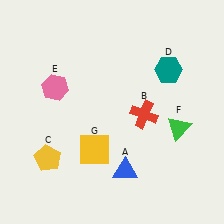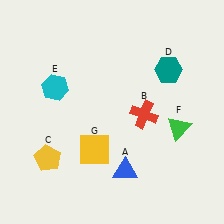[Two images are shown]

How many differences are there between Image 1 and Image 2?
There is 1 difference between the two images.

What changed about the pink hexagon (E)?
In Image 1, E is pink. In Image 2, it changed to cyan.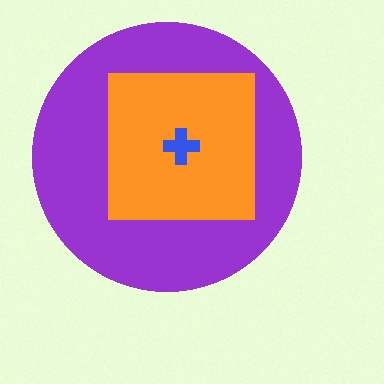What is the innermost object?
The blue cross.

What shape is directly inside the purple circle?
The orange square.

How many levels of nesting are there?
3.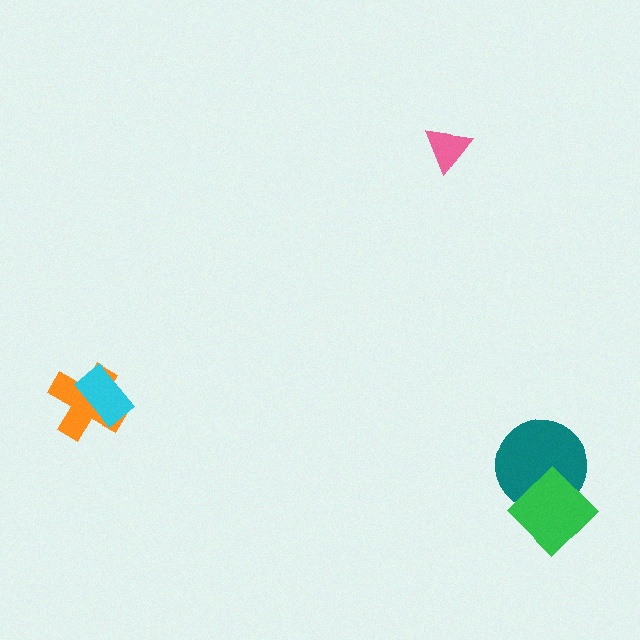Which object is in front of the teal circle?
The green diamond is in front of the teal circle.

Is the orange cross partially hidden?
Yes, it is partially covered by another shape.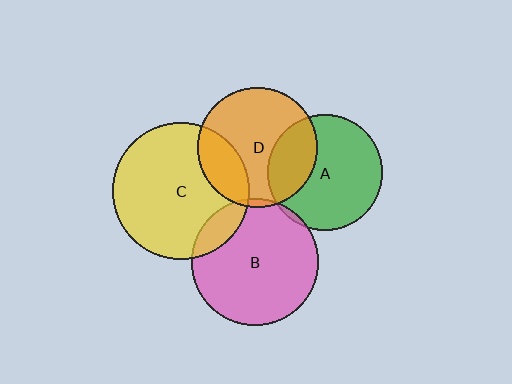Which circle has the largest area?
Circle C (yellow).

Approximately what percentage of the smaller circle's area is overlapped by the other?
Approximately 30%.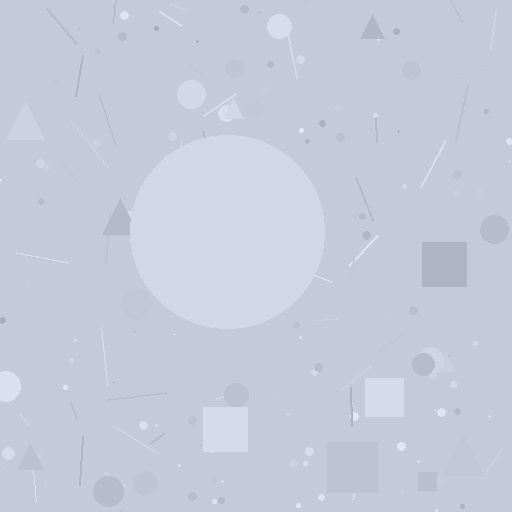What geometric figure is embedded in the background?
A circle is embedded in the background.